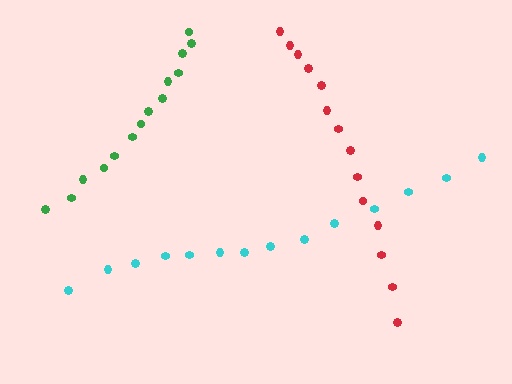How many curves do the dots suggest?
There are 3 distinct paths.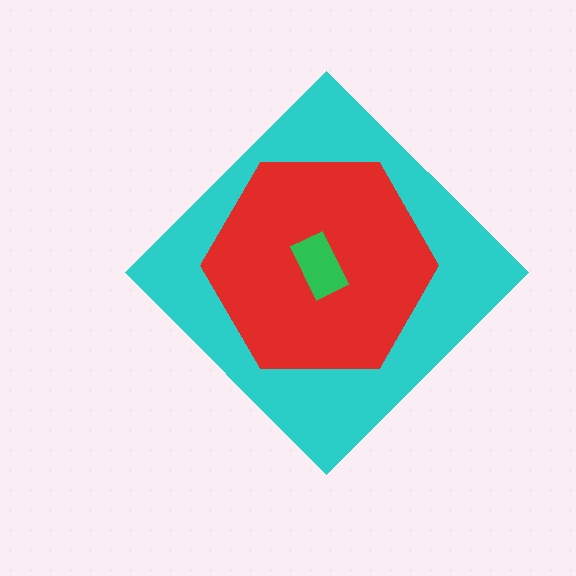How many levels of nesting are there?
3.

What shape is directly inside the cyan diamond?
The red hexagon.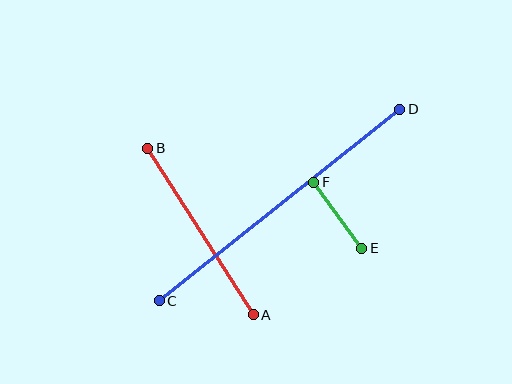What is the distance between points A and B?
The distance is approximately 197 pixels.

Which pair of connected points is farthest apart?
Points C and D are farthest apart.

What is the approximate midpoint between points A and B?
The midpoint is at approximately (200, 232) pixels.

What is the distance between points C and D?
The distance is approximately 307 pixels.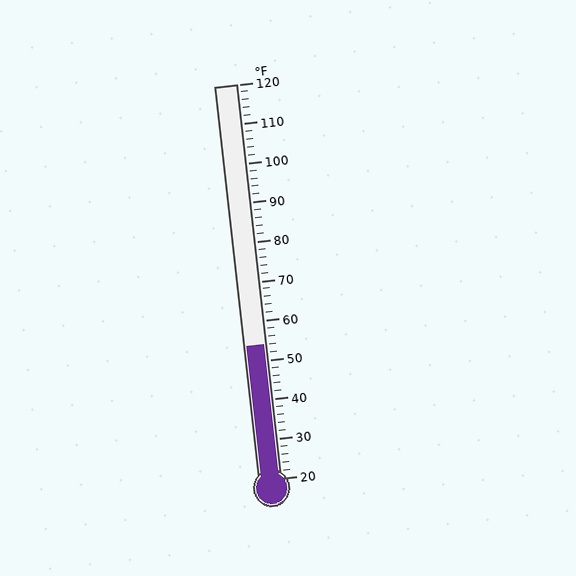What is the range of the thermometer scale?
The thermometer scale ranges from 20°F to 120°F.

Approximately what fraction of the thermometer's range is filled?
The thermometer is filled to approximately 35% of its range.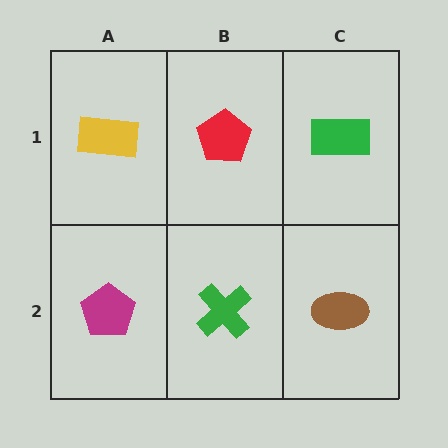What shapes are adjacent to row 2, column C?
A green rectangle (row 1, column C), a green cross (row 2, column B).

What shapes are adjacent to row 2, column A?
A yellow rectangle (row 1, column A), a green cross (row 2, column B).